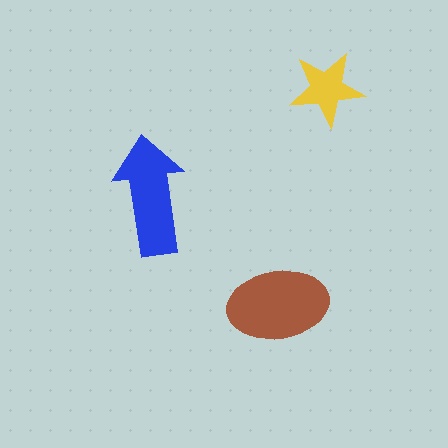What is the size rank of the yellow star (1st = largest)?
3rd.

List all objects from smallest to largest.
The yellow star, the blue arrow, the brown ellipse.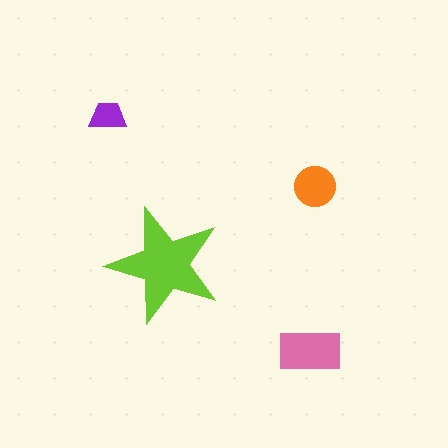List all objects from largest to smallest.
The lime star, the pink rectangle, the orange circle, the purple trapezoid.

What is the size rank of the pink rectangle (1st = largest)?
2nd.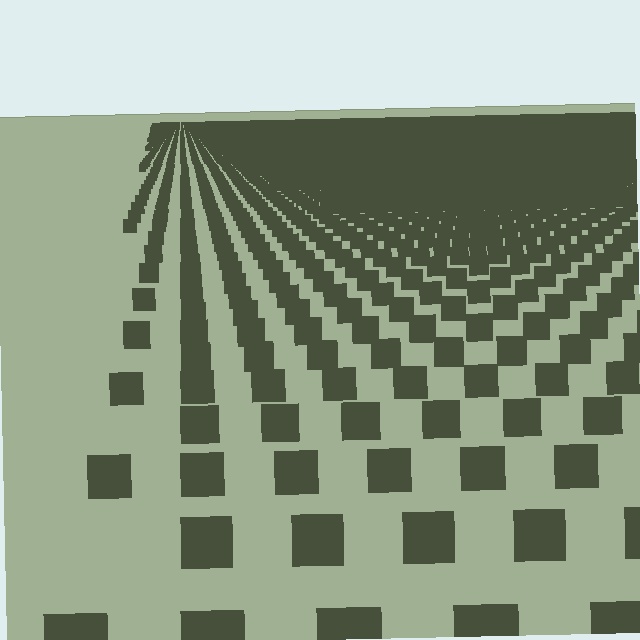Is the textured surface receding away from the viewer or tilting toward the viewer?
The surface is receding away from the viewer. Texture elements get smaller and denser toward the top.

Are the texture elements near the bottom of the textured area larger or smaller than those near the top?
Larger. Near the bottom, elements are closer to the viewer and appear at a bigger on-screen size.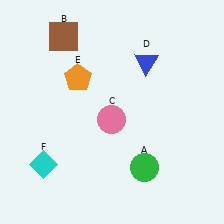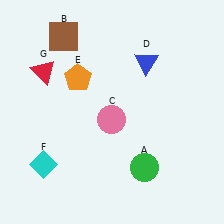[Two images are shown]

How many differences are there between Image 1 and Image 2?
There is 1 difference between the two images.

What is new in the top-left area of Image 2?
A red triangle (G) was added in the top-left area of Image 2.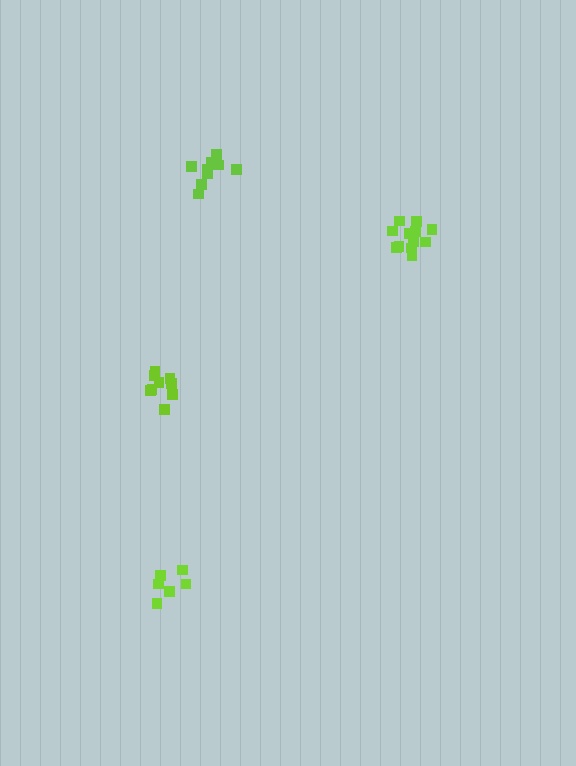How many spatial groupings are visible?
There are 4 spatial groupings.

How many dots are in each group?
Group 1: 9 dots, Group 2: 12 dots, Group 3: 6 dots, Group 4: 10 dots (37 total).